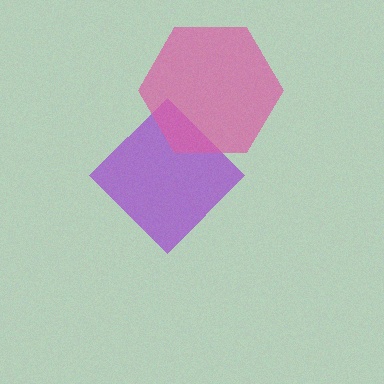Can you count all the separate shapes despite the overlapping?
Yes, there are 2 separate shapes.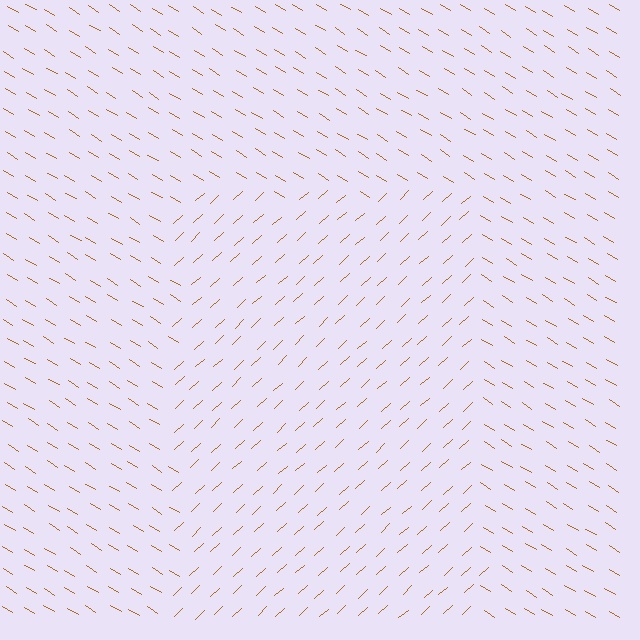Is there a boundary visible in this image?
Yes, there is a texture boundary formed by a change in line orientation.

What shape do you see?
I see a rectangle.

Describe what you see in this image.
The image is filled with small brown line segments. A rectangle region in the image has lines oriented differently from the surrounding lines, creating a visible texture boundary.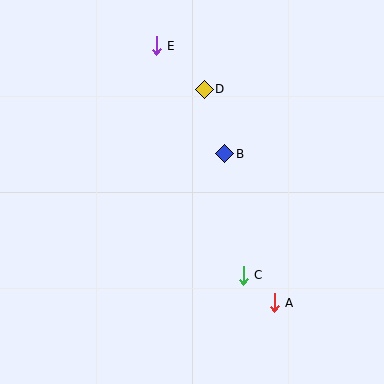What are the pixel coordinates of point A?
Point A is at (274, 303).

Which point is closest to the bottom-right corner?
Point A is closest to the bottom-right corner.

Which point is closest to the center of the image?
Point B at (225, 154) is closest to the center.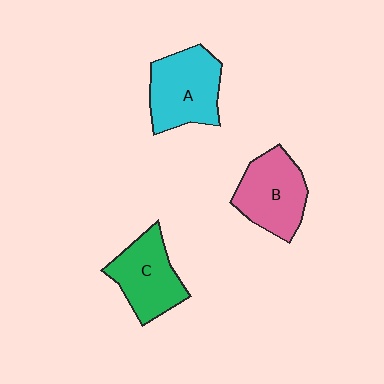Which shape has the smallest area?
Shape C (green).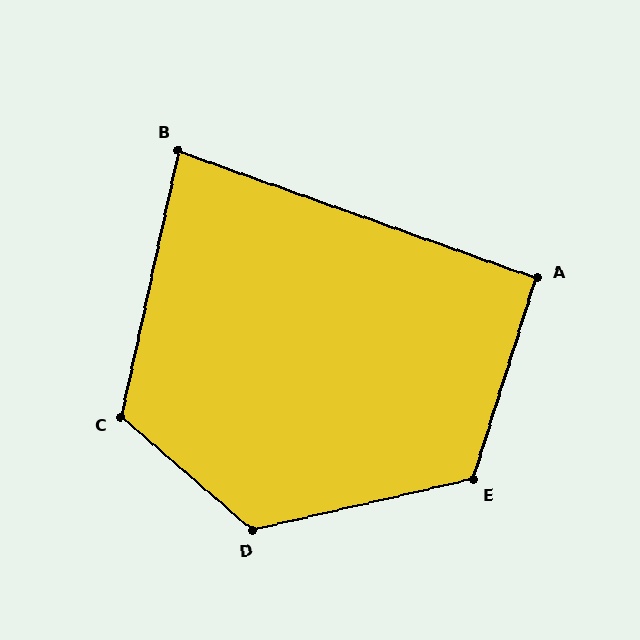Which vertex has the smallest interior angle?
B, at approximately 83 degrees.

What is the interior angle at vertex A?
Approximately 92 degrees (approximately right).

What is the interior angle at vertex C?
Approximately 119 degrees (obtuse).